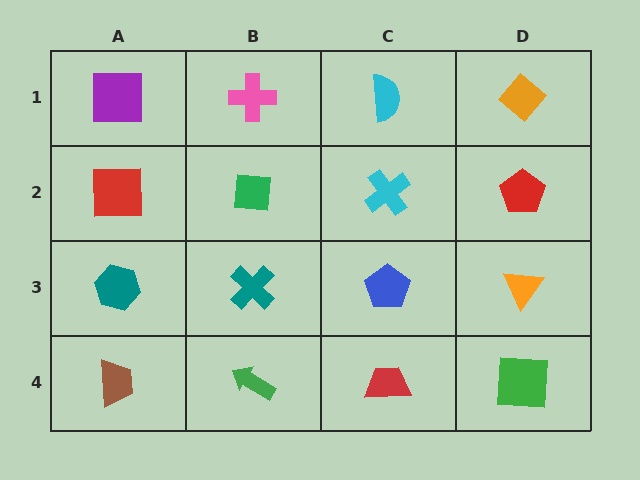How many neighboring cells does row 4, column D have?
2.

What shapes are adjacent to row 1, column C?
A cyan cross (row 2, column C), a pink cross (row 1, column B), an orange diamond (row 1, column D).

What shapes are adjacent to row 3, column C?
A cyan cross (row 2, column C), a red trapezoid (row 4, column C), a teal cross (row 3, column B), an orange triangle (row 3, column D).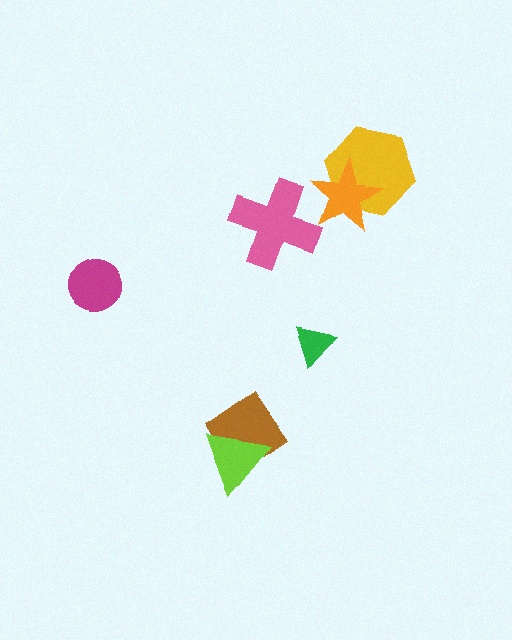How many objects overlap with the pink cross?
1 object overlaps with the pink cross.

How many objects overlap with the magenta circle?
0 objects overlap with the magenta circle.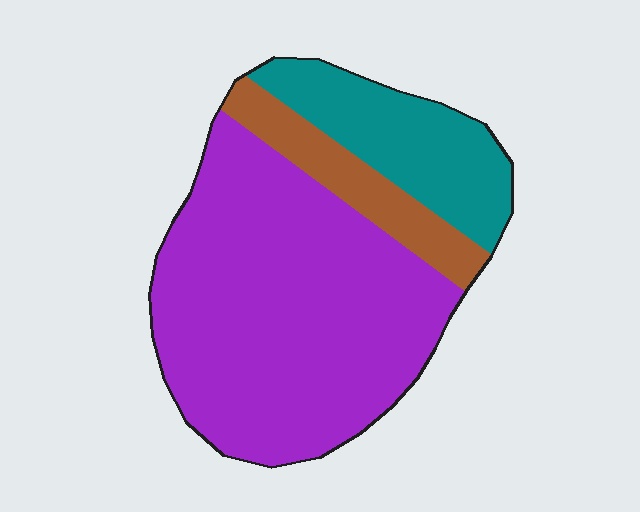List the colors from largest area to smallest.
From largest to smallest: purple, teal, brown.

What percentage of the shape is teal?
Teal takes up between a sixth and a third of the shape.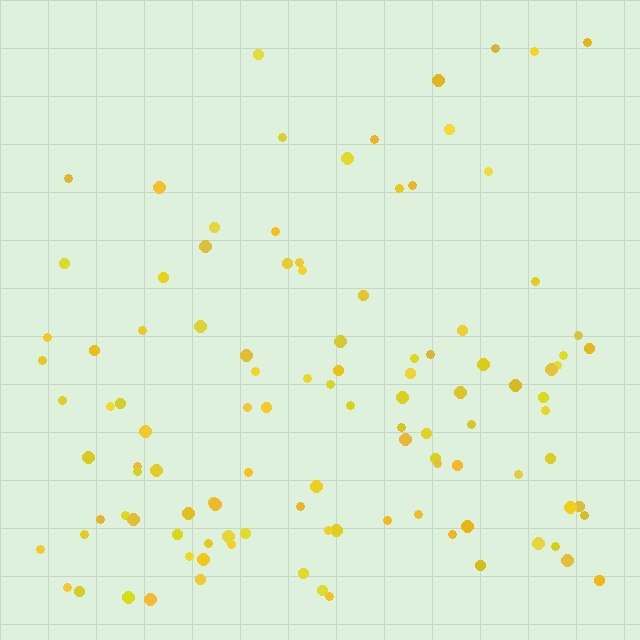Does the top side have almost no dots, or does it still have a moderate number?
Still a moderate number, just noticeably fewer than the bottom.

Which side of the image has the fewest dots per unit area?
The top.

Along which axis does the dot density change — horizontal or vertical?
Vertical.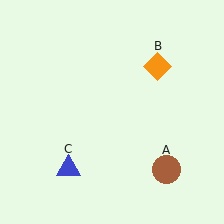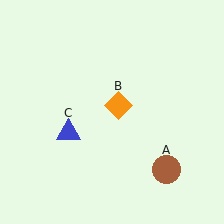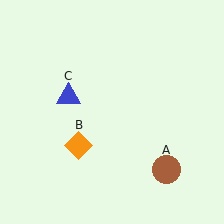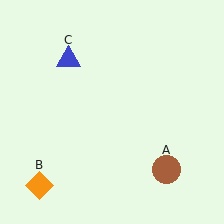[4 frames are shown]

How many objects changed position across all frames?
2 objects changed position: orange diamond (object B), blue triangle (object C).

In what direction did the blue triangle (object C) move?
The blue triangle (object C) moved up.